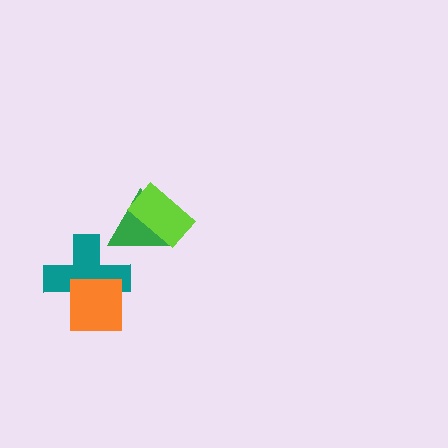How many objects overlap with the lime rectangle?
1 object overlaps with the lime rectangle.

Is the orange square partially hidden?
No, no other shape covers it.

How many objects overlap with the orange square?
1 object overlaps with the orange square.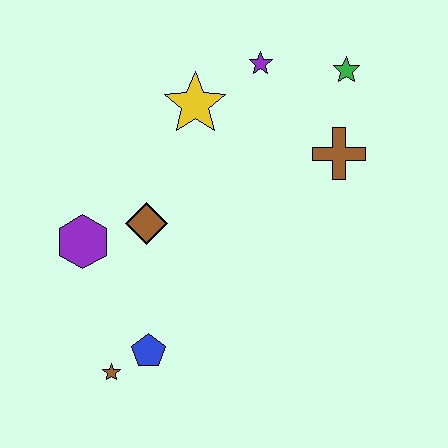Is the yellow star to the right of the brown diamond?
Yes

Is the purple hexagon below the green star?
Yes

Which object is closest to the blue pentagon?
The brown star is closest to the blue pentagon.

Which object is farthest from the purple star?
The brown star is farthest from the purple star.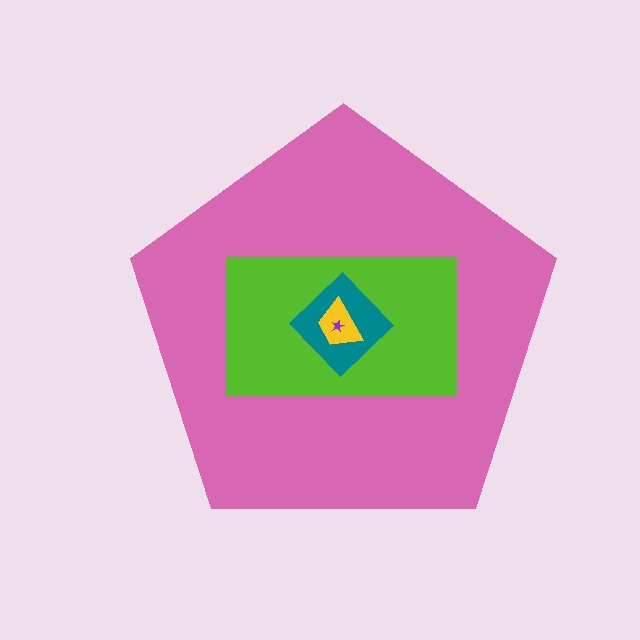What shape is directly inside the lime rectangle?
The teal diamond.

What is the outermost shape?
The pink pentagon.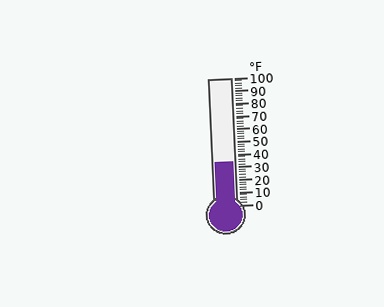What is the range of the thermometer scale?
The thermometer scale ranges from 0°F to 100°F.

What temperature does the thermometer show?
The thermometer shows approximately 34°F.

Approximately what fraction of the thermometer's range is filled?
The thermometer is filled to approximately 35% of its range.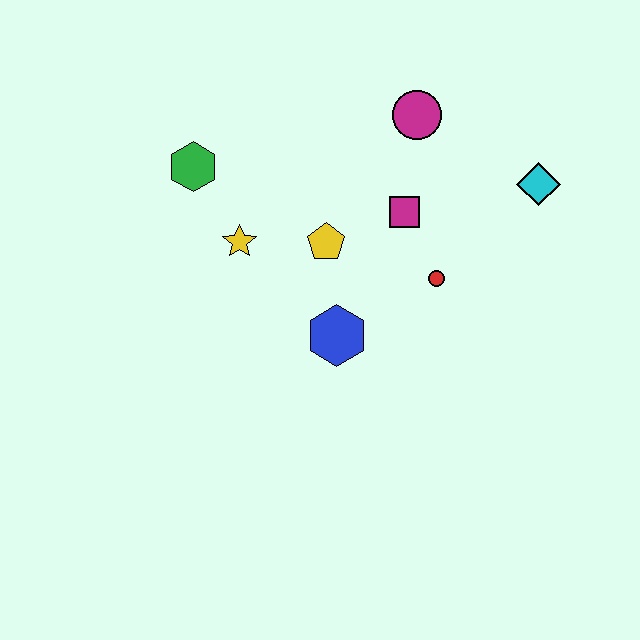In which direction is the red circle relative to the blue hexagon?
The red circle is to the right of the blue hexagon.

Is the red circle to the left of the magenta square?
No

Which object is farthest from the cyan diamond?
The green hexagon is farthest from the cyan diamond.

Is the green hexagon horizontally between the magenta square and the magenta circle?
No